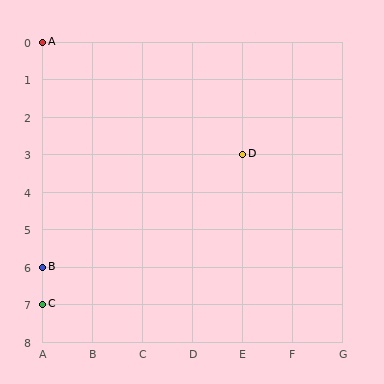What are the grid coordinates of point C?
Point C is at grid coordinates (A, 7).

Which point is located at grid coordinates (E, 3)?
Point D is at (E, 3).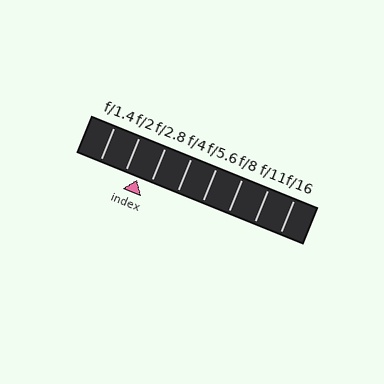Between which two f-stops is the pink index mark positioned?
The index mark is between f/2 and f/2.8.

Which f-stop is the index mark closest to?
The index mark is closest to f/2.8.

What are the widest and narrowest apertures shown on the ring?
The widest aperture shown is f/1.4 and the narrowest is f/16.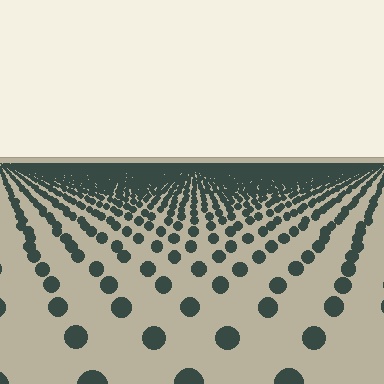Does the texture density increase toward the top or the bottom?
Density increases toward the top.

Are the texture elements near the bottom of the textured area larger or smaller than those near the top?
Larger. Near the bottom, elements are closer to the viewer and appear at a bigger on-screen size.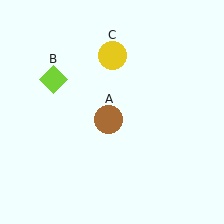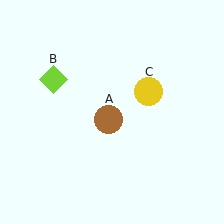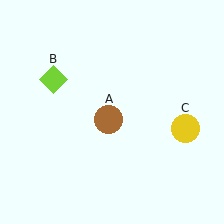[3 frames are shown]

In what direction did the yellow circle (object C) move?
The yellow circle (object C) moved down and to the right.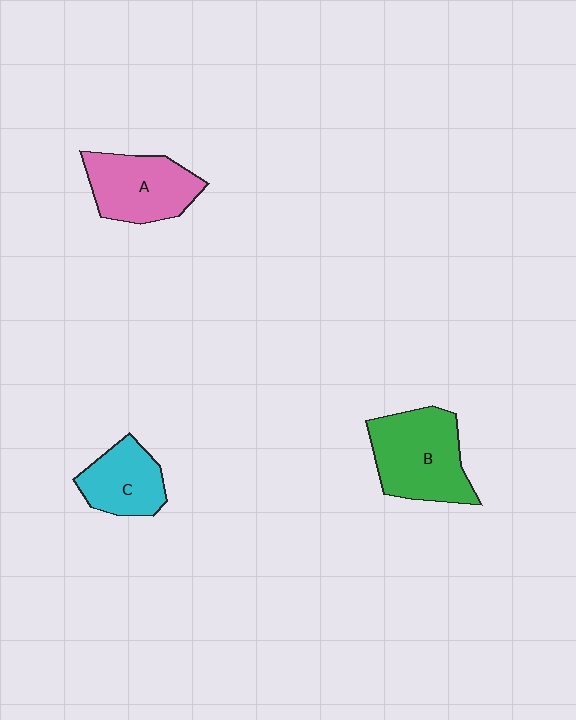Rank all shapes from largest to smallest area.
From largest to smallest: B (green), A (pink), C (cyan).